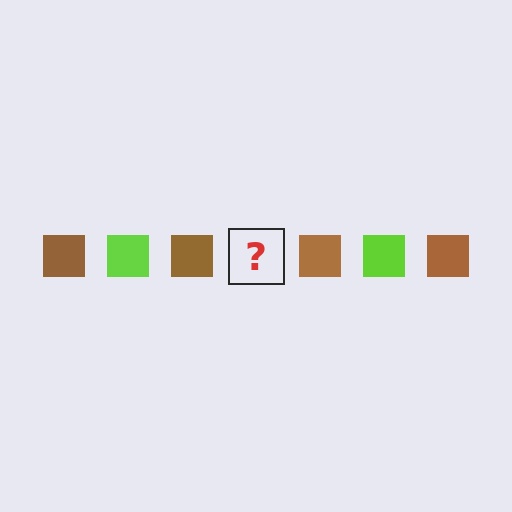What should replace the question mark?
The question mark should be replaced with a lime square.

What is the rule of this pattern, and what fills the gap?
The rule is that the pattern cycles through brown, lime squares. The gap should be filled with a lime square.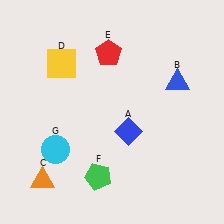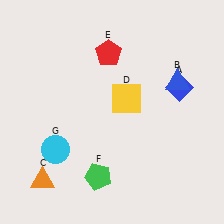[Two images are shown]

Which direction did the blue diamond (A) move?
The blue diamond (A) moved right.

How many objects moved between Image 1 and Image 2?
2 objects moved between the two images.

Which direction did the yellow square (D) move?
The yellow square (D) moved right.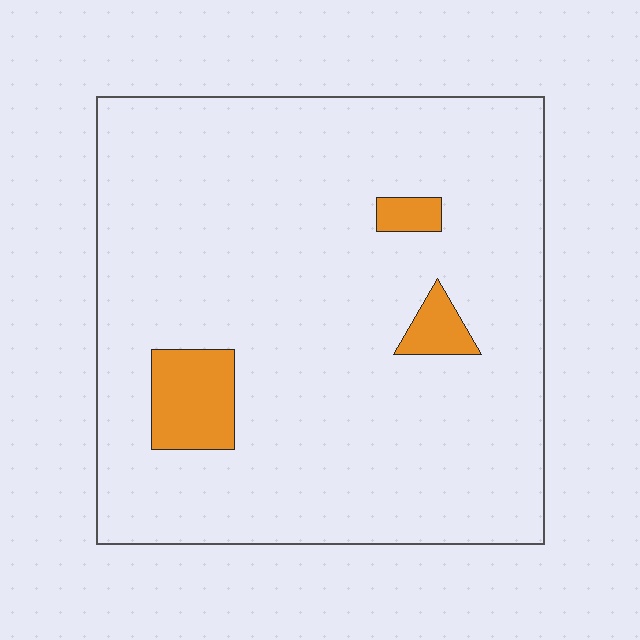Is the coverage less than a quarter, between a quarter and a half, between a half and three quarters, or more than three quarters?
Less than a quarter.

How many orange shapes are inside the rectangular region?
3.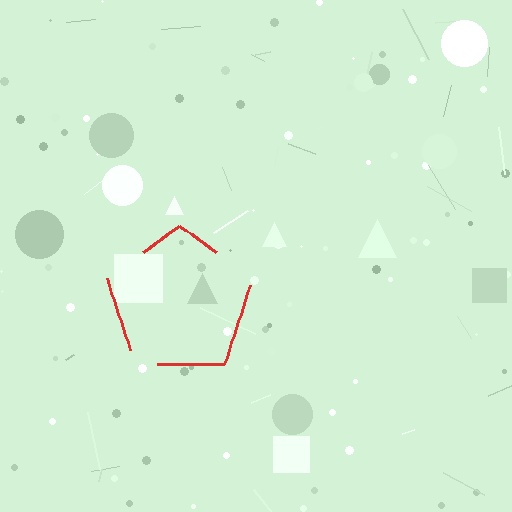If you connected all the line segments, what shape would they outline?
They would outline a pentagon.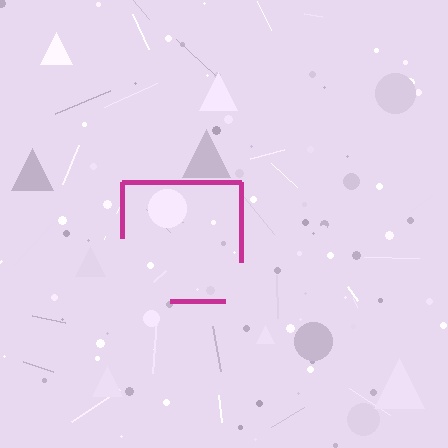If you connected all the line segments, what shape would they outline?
They would outline a square.